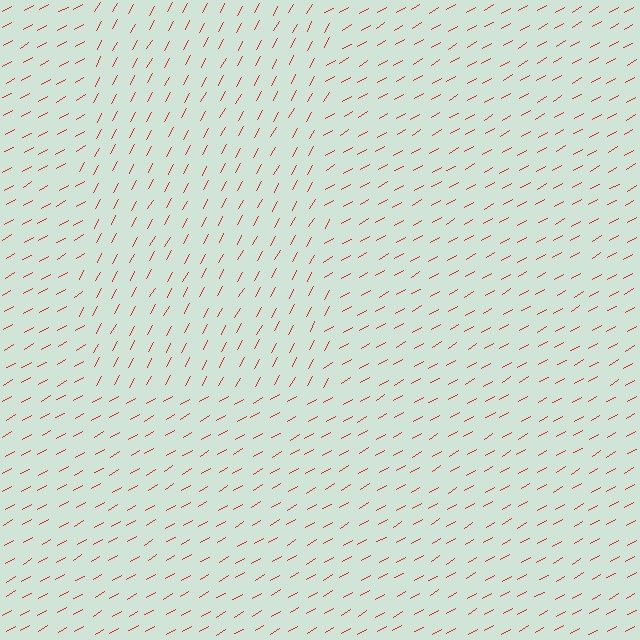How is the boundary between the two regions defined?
The boundary is defined purely by a change in line orientation (approximately 31 degrees difference). All lines are the same color and thickness.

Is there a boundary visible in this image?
Yes, there is a texture boundary formed by a change in line orientation.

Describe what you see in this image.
The image is filled with small red line segments. A rectangle region in the image has lines oriented differently from the surrounding lines, creating a visible texture boundary.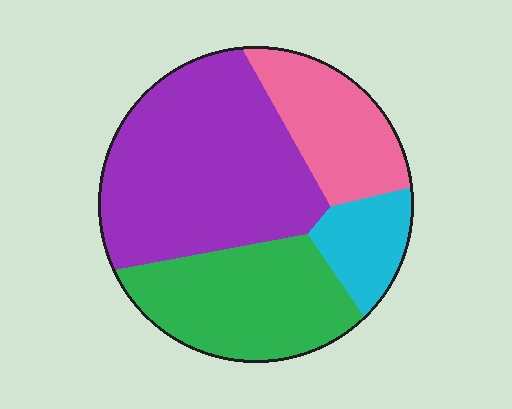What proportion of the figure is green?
Green covers 27% of the figure.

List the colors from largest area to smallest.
From largest to smallest: purple, green, pink, cyan.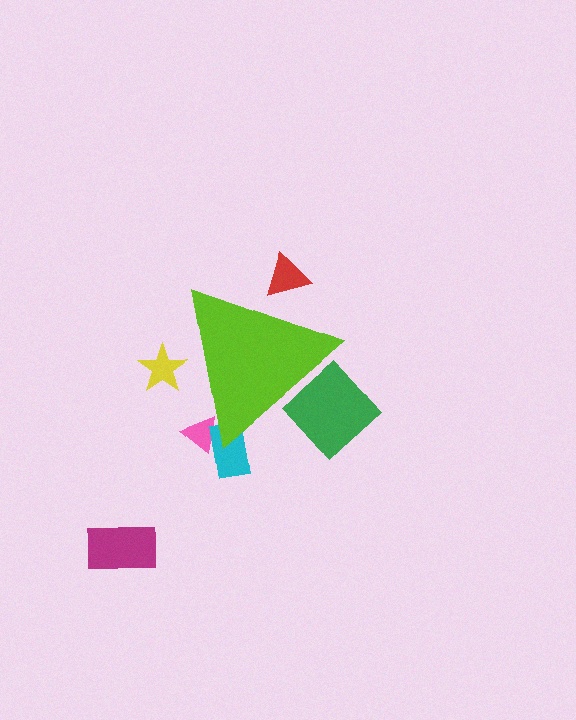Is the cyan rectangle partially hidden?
Yes, the cyan rectangle is partially hidden behind the lime triangle.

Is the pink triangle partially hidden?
Yes, the pink triangle is partially hidden behind the lime triangle.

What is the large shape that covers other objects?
A lime triangle.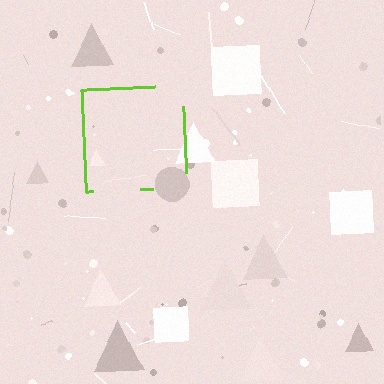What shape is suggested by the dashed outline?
The dashed outline suggests a square.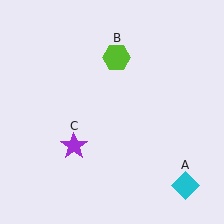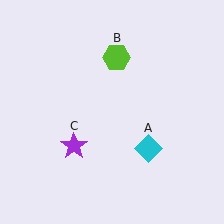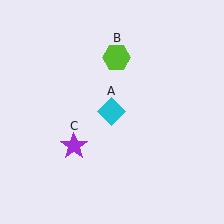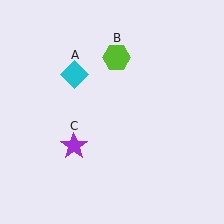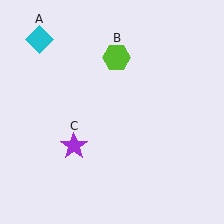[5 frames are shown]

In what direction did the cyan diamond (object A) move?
The cyan diamond (object A) moved up and to the left.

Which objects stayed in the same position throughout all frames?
Lime hexagon (object B) and purple star (object C) remained stationary.